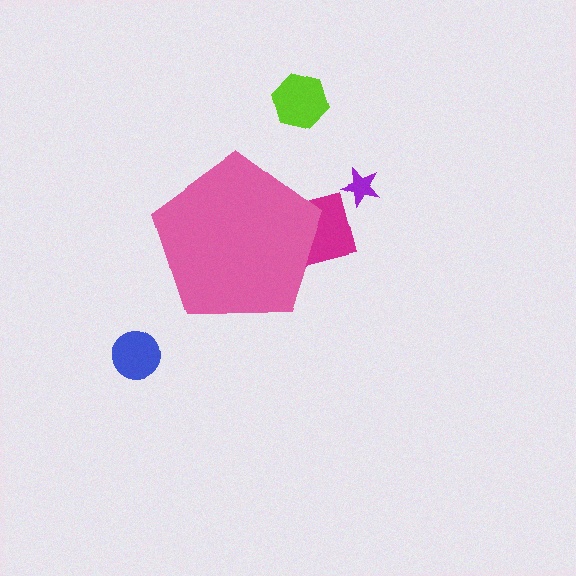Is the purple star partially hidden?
No, the purple star is fully visible.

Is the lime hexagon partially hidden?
No, the lime hexagon is fully visible.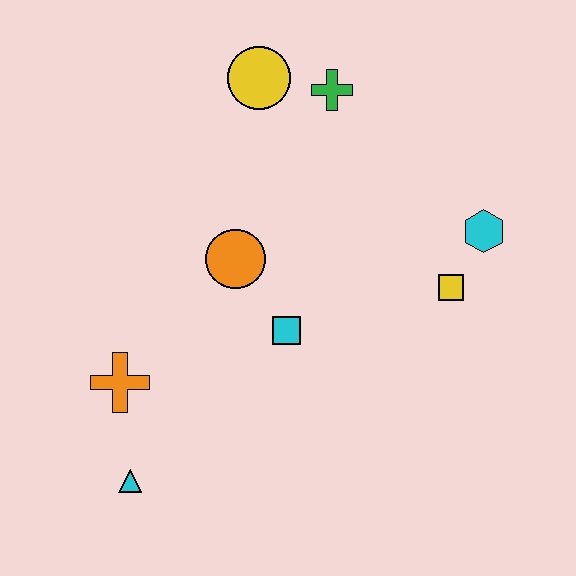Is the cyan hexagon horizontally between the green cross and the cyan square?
No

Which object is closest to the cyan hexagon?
The yellow square is closest to the cyan hexagon.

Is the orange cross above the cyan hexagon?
No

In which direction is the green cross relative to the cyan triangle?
The green cross is above the cyan triangle.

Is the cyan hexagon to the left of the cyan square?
No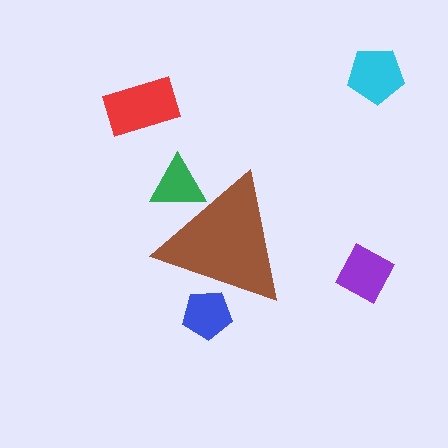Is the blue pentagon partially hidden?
Yes, the blue pentagon is partially hidden behind the brown triangle.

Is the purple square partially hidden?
No, the purple square is fully visible.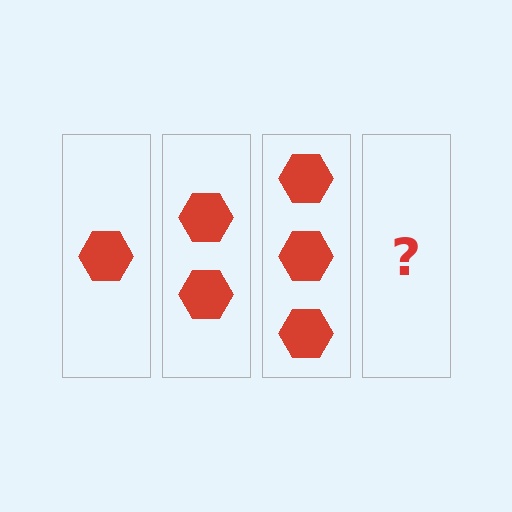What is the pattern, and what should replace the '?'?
The pattern is that each step adds one more hexagon. The '?' should be 4 hexagons.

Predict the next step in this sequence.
The next step is 4 hexagons.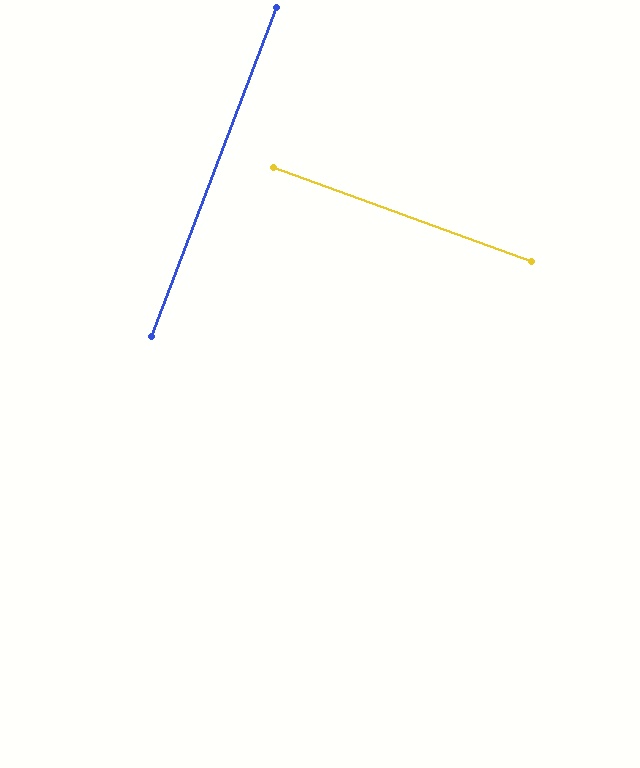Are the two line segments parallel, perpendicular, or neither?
Perpendicular — they meet at approximately 89°.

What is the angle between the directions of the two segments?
Approximately 89 degrees.